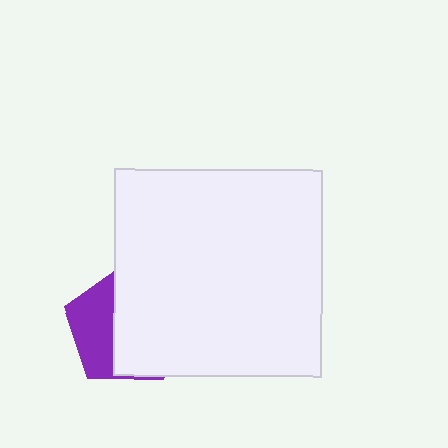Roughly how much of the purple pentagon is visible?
A small part of it is visible (roughly 37%).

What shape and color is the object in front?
The object in front is a white square.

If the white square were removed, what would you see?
You would see the complete purple pentagon.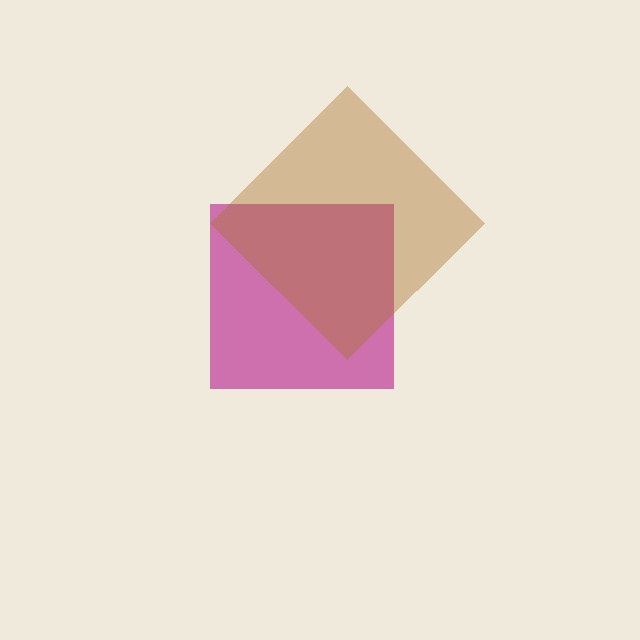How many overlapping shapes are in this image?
There are 2 overlapping shapes in the image.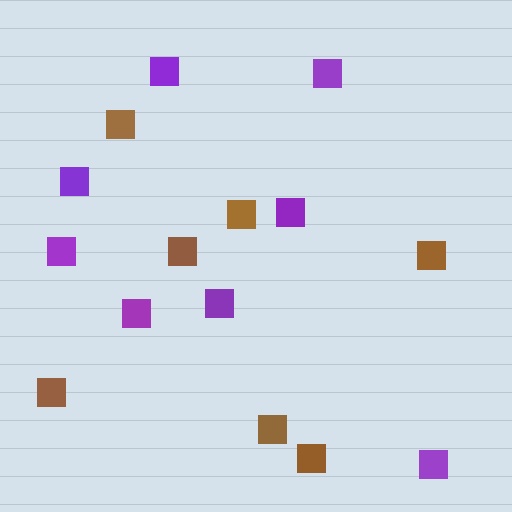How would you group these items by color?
There are 2 groups: one group of purple squares (8) and one group of brown squares (7).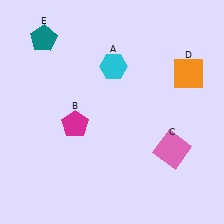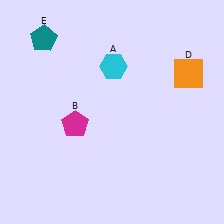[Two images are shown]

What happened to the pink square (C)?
The pink square (C) was removed in Image 2. It was in the bottom-right area of Image 1.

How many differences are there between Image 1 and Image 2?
There is 1 difference between the two images.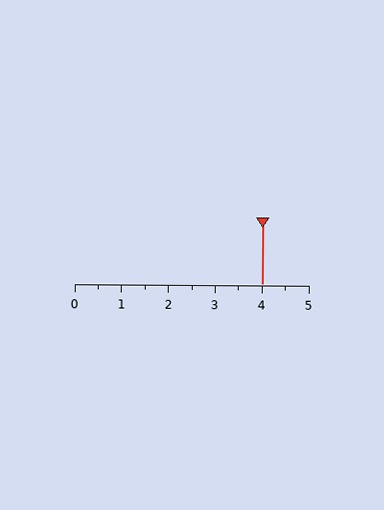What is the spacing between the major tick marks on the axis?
The major ticks are spaced 1 apart.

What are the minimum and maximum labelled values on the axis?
The axis runs from 0 to 5.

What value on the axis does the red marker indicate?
The marker indicates approximately 4.